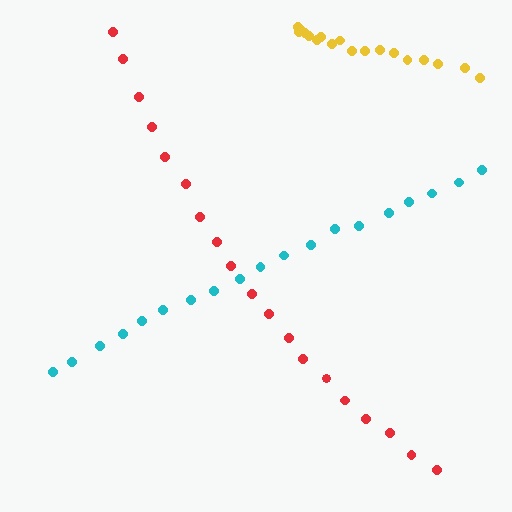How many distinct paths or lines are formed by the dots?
There are 3 distinct paths.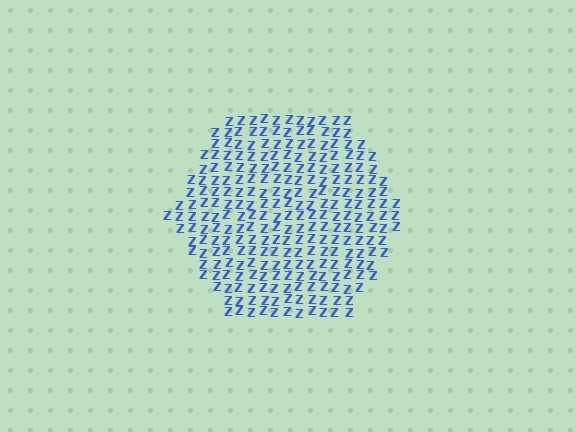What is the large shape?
The large shape is a hexagon.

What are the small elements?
The small elements are letter Z's.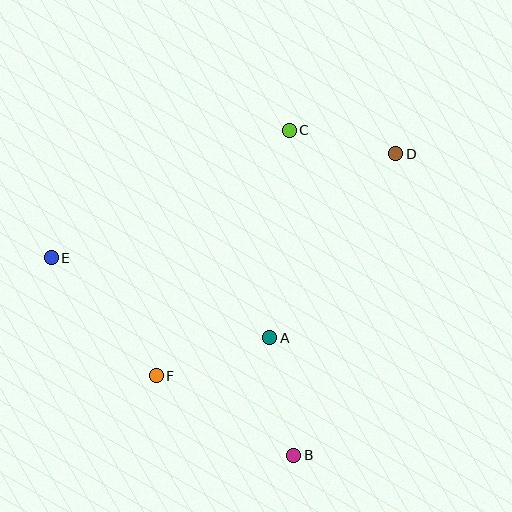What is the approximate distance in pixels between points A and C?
The distance between A and C is approximately 208 pixels.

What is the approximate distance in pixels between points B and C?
The distance between B and C is approximately 325 pixels.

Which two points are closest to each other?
Points C and D are closest to each other.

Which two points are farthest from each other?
Points D and E are farthest from each other.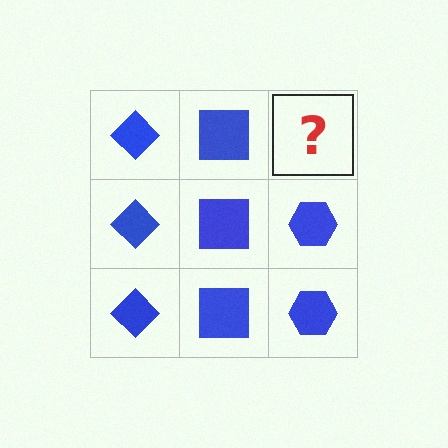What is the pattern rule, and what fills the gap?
The rule is that each column has a consistent shape. The gap should be filled with a blue hexagon.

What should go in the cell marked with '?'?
The missing cell should contain a blue hexagon.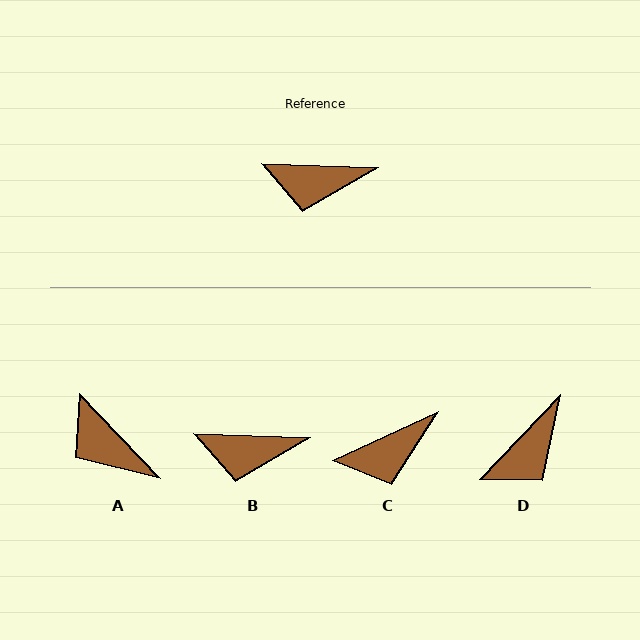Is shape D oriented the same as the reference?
No, it is off by about 48 degrees.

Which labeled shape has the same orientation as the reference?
B.